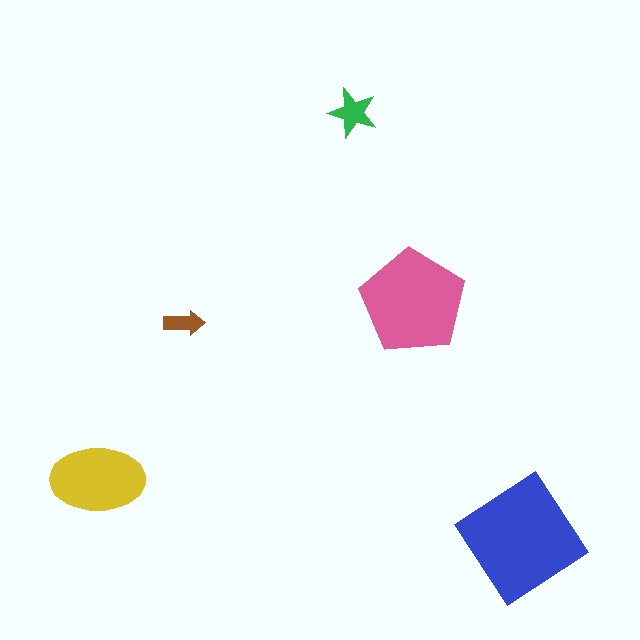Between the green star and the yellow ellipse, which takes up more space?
The yellow ellipse.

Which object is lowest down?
The blue diamond is bottommost.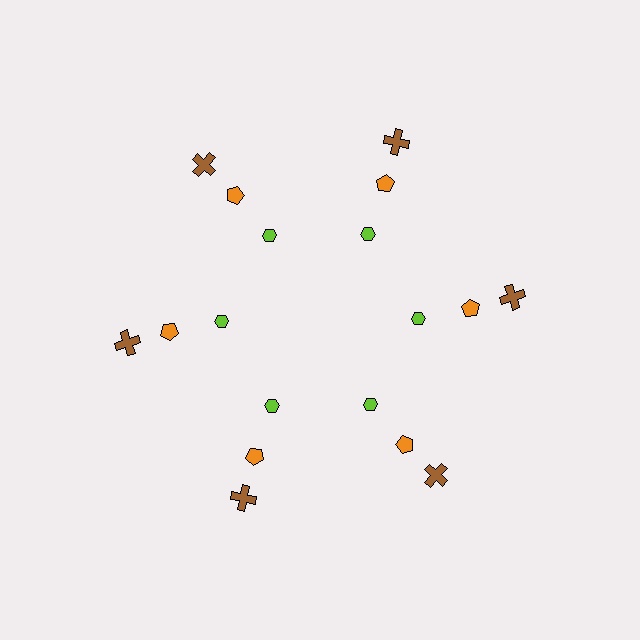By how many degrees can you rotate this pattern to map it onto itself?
The pattern maps onto itself every 60 degrees of rotation.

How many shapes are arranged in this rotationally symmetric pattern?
There are 18 shapes, arranged in 6 groups of 3.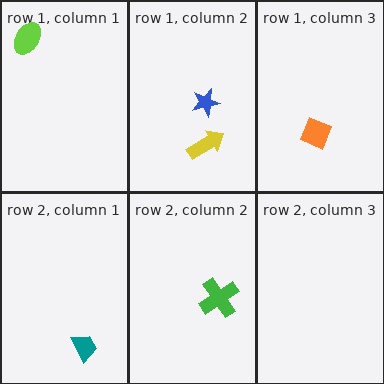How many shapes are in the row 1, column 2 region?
2.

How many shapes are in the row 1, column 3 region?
1.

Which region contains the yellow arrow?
The row 1, column 2 region.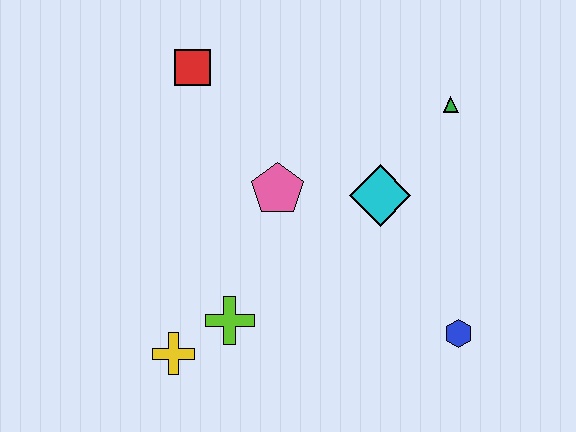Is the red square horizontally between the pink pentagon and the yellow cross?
Yes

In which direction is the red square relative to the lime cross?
The red square is above the lime cross.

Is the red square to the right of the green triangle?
No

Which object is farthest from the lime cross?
The green triangle is farthest from the lime cross.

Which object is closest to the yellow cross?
The lime cross is closest to the yellow cross.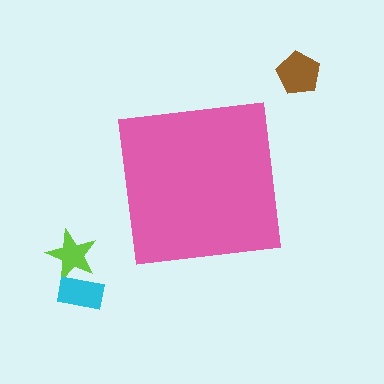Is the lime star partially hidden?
No, the lime star is fully visible.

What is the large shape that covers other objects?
A pink square.